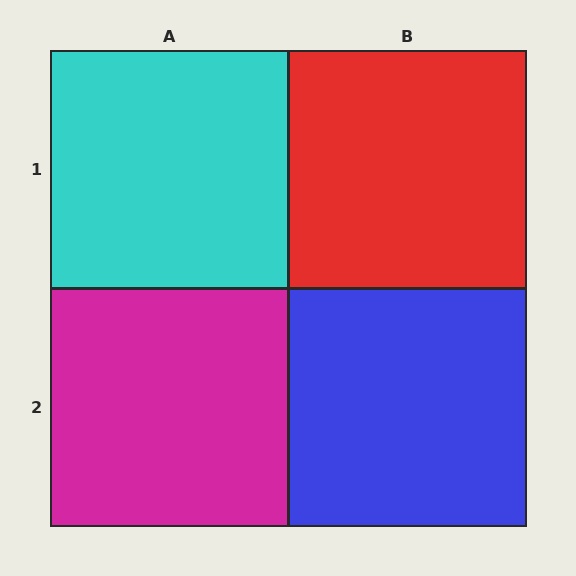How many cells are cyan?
1 cell is cyan.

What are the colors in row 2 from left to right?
Magenta, blue.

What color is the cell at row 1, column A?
Cyan.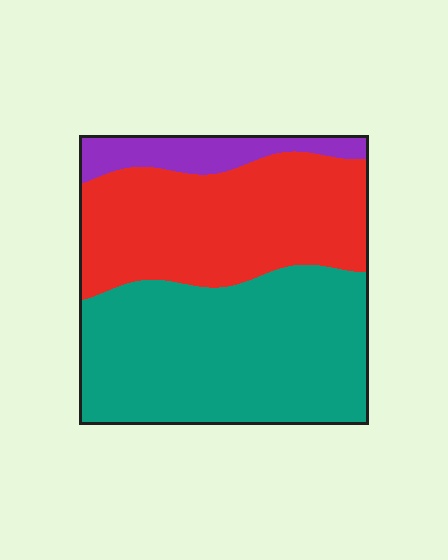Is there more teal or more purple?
Teal.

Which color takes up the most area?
Teal, at roughly 50%.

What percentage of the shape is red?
Red takes up between a quarter and a half of the shape.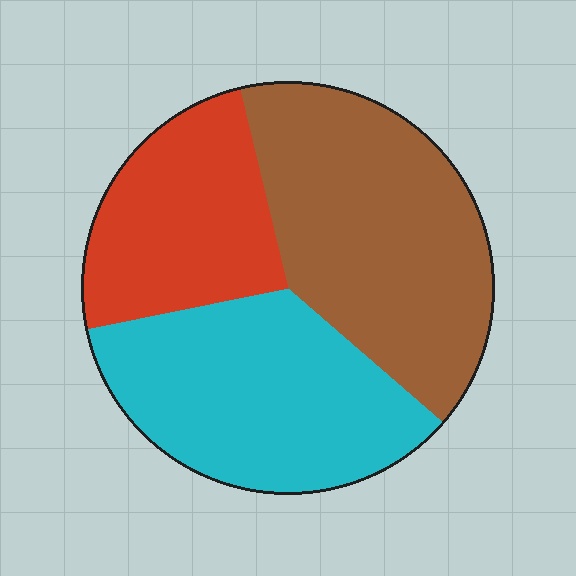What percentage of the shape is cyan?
Cyan covers roughly 35% of the shape.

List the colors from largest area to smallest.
From largest to smallest: brown, cyan, red.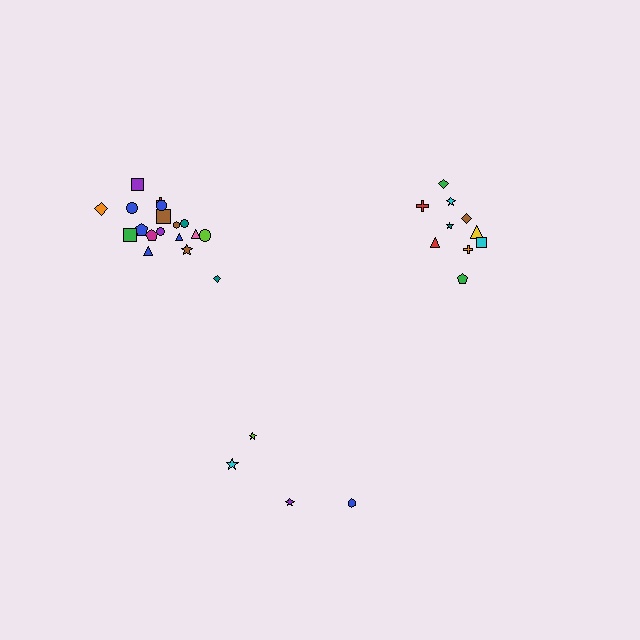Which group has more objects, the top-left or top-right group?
The top-left group.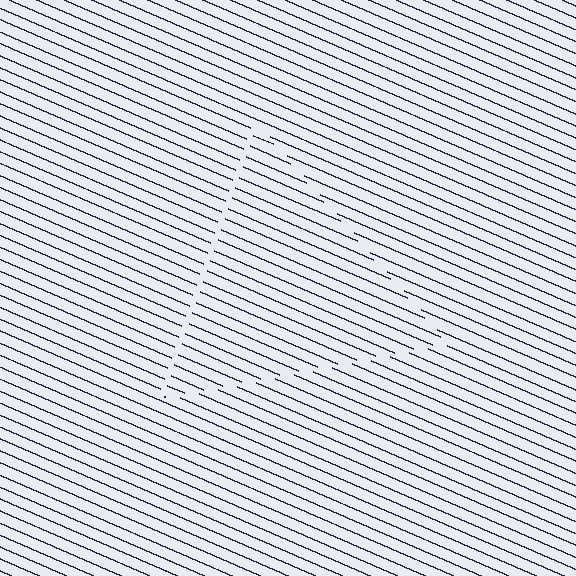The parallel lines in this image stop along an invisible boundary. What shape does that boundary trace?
An illusory triangle. The interior of the shape contains the same grating, shifted by half a period — the contour is defined by the phase discontinuity where line-ends from the inner and outer gratings abut.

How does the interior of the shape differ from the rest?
The interior of the shape contains the same grating, shifted by half a period — the contour is defined by the phase discontinuity where line-ends from the inner and outer gratings abut.